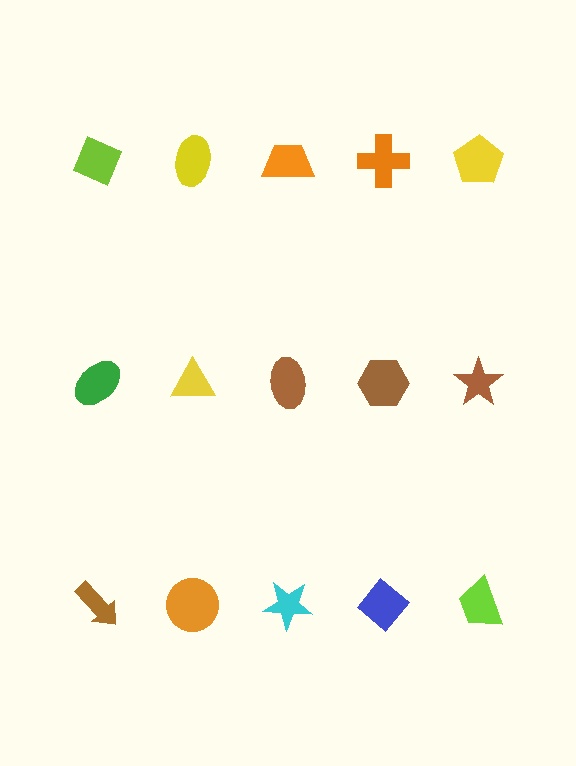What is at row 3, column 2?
An orange circle.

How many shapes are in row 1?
5 shapes.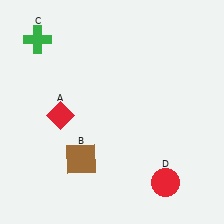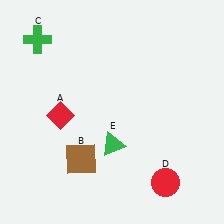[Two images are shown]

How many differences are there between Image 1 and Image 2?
There is 1 difference between the two images.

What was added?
A green triangle (E) was added in Image 2.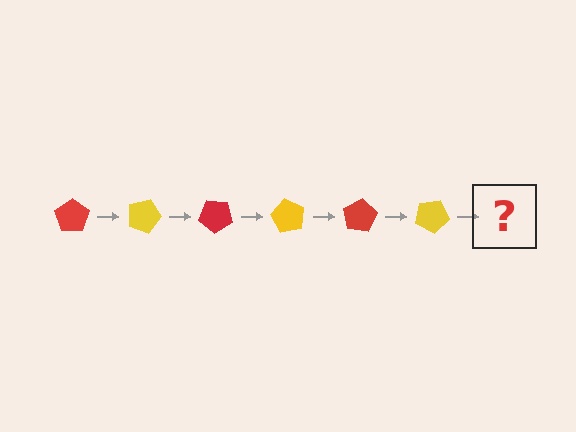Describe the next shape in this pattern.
It should be a red pentagon, rotated 120 degrees from the start.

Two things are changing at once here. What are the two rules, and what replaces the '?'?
The two rules are that it rotates 20 degrees each step and the color cycles through red and yellow. The '?' should be a red pentagon, rotated 120 degrees from the start.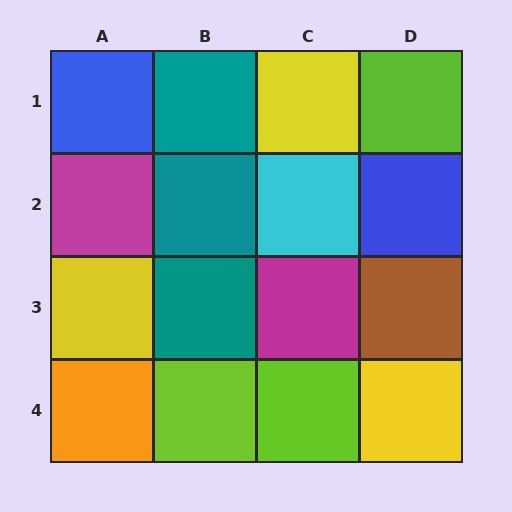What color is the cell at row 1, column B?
Teal.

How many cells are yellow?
3 cells are yellow.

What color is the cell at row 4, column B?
Lime.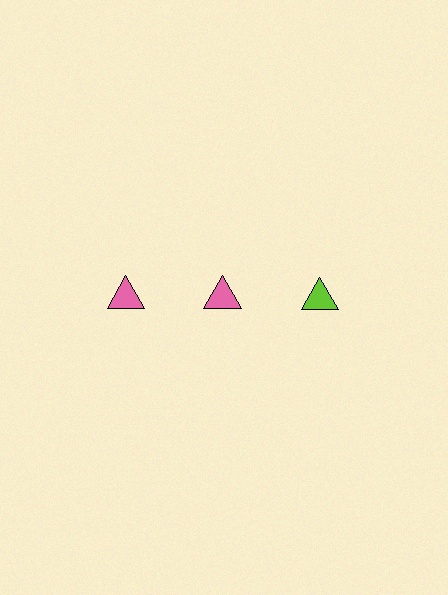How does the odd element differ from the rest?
It has a different color: lime instead of pink.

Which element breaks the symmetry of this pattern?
The lime triangle in the top row, center column breaks the symmetry. All other shapes are pink triangles.